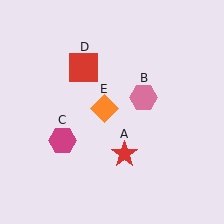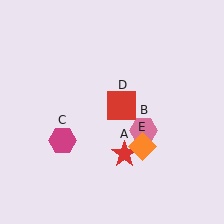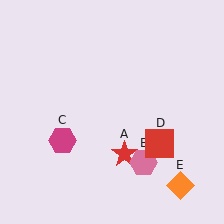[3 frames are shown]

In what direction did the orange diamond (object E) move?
The orange diamond (object E) moved down and to the right.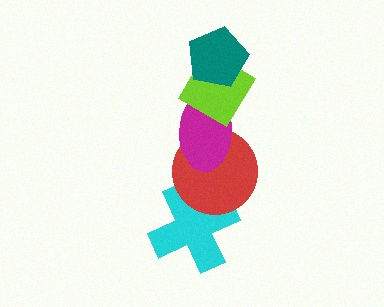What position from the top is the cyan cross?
The cyan cross is 5th from the top.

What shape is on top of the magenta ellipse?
The lime diamond is on top of the magenta ellipse.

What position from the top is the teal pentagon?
The teal pentagon is 1st from the top.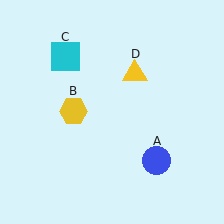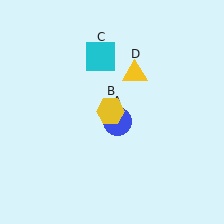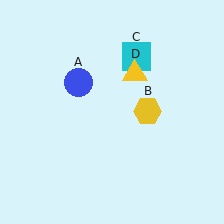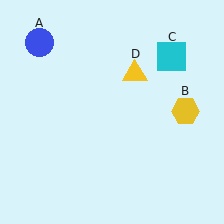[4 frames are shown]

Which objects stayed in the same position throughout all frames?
Yellow triangle (object D) remained stationary.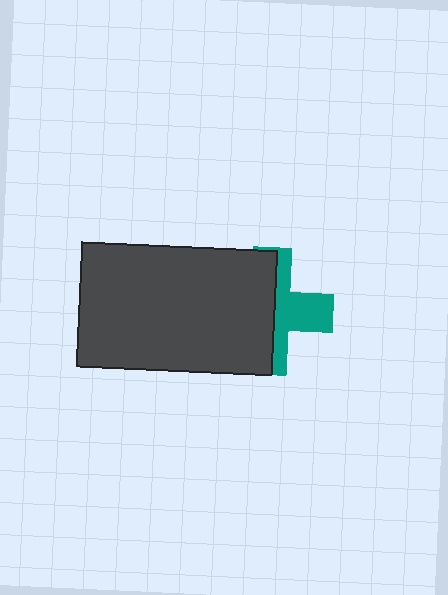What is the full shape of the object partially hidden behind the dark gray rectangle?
The partially hidden object is a teal cross.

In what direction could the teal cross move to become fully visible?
The teal cross could move right. That would shift it out from behind the dark gray rectangle entirely.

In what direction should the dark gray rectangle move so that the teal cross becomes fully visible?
The dark gray rectangle should move left. That is the shortest direction to clear the overlap and leave the teal cross fully visible.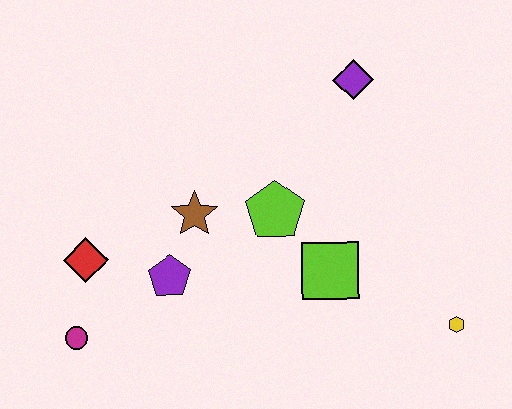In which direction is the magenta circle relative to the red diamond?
The magenta circle is below the red diamond.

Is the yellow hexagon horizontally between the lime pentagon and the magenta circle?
No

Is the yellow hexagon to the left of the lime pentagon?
No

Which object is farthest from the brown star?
The yellow hexagon is farthest from the brown star.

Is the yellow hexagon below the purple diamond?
Yes